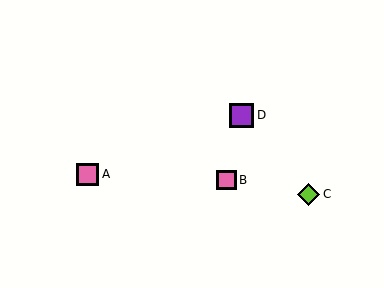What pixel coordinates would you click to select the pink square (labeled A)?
Click at (88, 174) to select the pink square A.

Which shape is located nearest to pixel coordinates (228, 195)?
The pink square (labeled B) at (226, 180) is nearest to that location.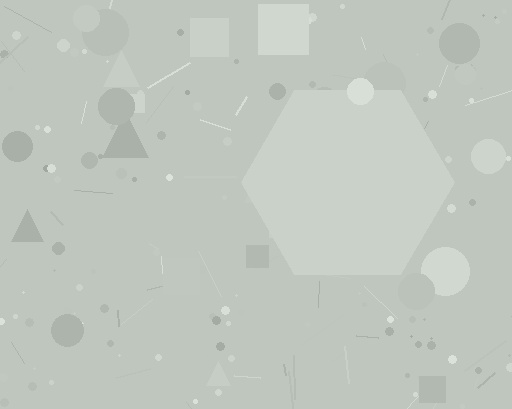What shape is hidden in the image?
A hexagon is hidden in the image.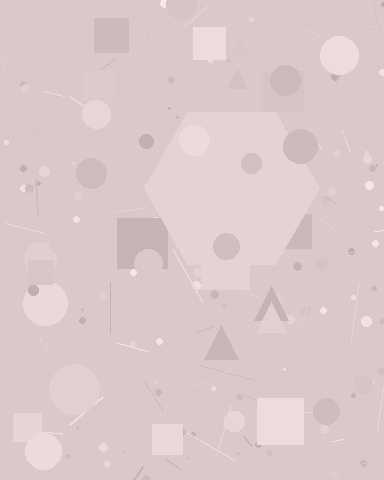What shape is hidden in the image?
A hexagon is hidden in the image.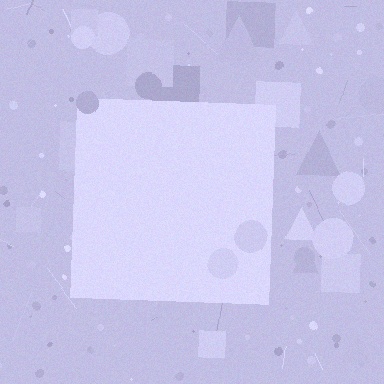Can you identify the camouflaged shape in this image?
The camouflaged shape is a square.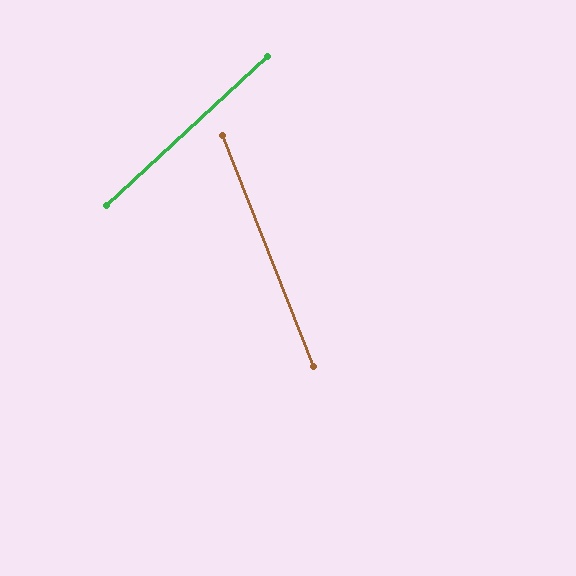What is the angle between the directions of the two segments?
Approximately 69 degrees.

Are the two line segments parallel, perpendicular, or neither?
Neither parallel nor perpendicular — they differ by about 69°.